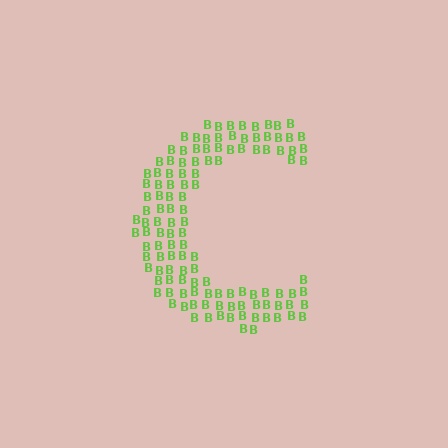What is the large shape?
The large shape is the letter C.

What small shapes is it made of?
It is made of small letter B's.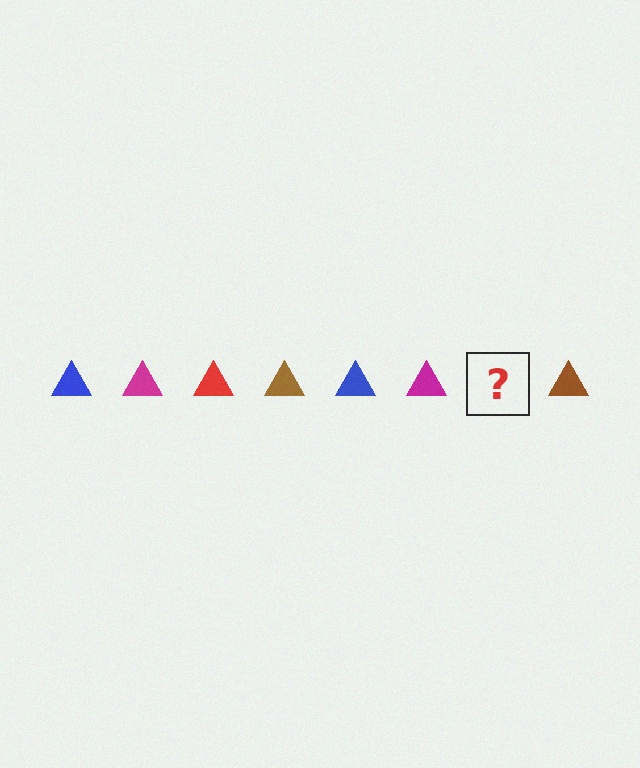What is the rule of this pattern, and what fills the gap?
The rule is that the pattern cycles through blue, magenta, red, brown triangles. The gap should be filled with a red triangle.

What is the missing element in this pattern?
The missing element is a red triangle.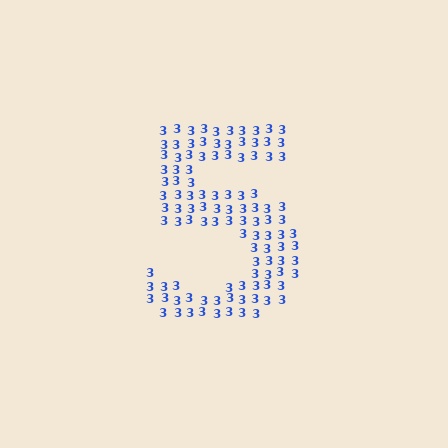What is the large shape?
The large shape is the digit 5.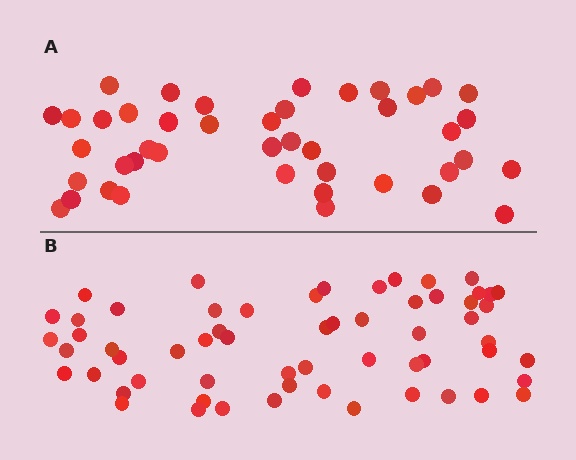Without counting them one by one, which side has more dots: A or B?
Region B (the bottom region) has more dots.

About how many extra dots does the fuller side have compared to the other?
Region B has approximately 15 more dots than region A.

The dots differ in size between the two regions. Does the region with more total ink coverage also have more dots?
No. Region A has more total ink coverage because its dots are larger, but region B actually contains more individual dots. Total area can be misleading — the number of items is what matters here.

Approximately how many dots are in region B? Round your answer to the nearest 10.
About 60 dots.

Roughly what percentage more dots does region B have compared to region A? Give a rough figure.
About 40% more.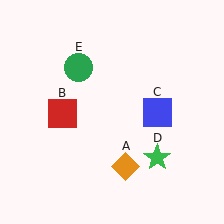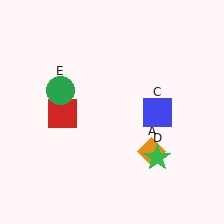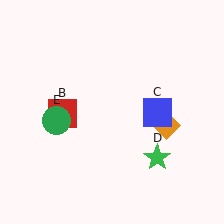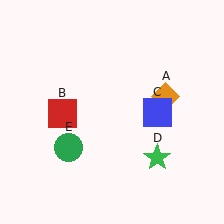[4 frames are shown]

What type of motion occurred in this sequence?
The orange diamond (object A), green circle (object E) rotated counterclockwise around the center of the scene.